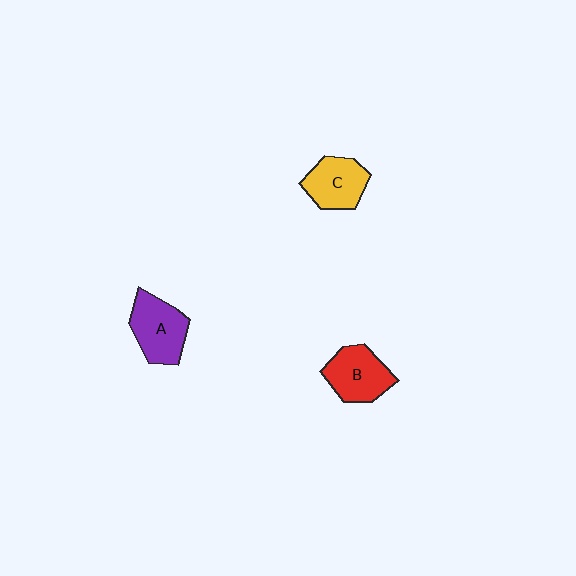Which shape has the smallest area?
Shape C (yellow).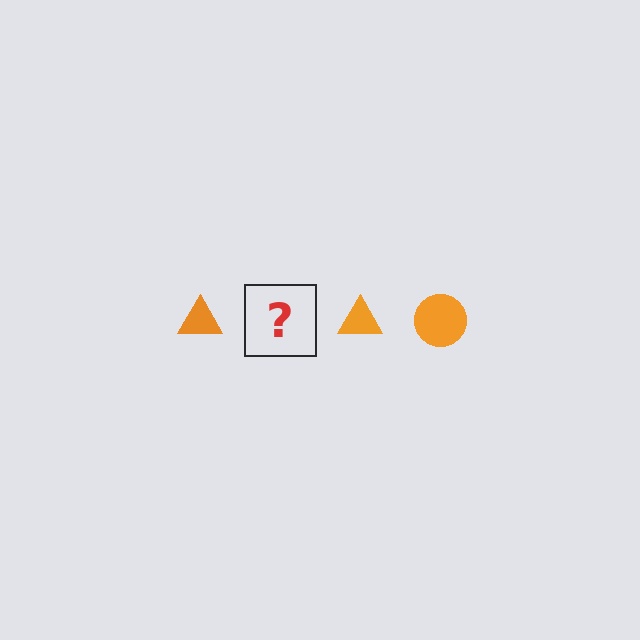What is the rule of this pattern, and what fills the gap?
The rule is that the pattern cycles through triangle, circle shapes in orange. The gap should be filled with an orange circle.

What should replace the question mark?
The question mark should be replaced with an orange circle.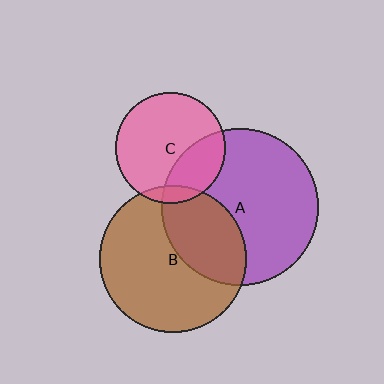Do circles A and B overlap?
Yes.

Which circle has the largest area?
Circle A (purple).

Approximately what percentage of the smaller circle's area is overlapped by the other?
Approximately 35%.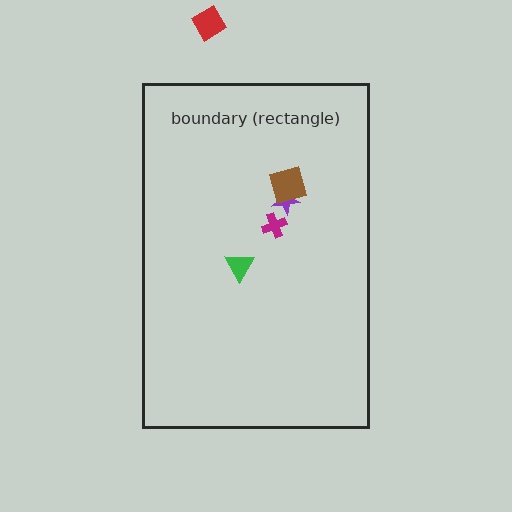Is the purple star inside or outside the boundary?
Inside.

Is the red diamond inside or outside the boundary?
Outside.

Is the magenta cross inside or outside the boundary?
Inside.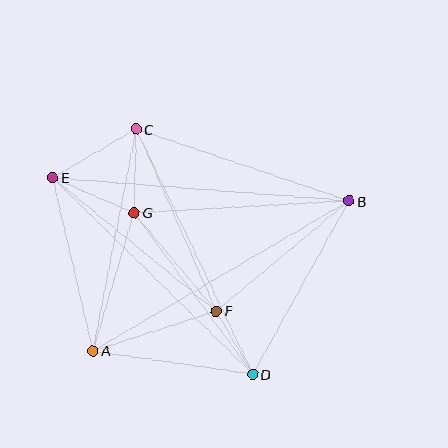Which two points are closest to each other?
Points D and F are closest to each other.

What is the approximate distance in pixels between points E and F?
The distance between E and F is approximately 211 pixels.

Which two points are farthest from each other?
Points B and E are farthest from each other.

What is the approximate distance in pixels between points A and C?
The distance between A and C is approximately 226 pixels.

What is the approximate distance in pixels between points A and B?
The distance between A and B is approximately 296 pixels.